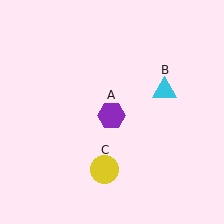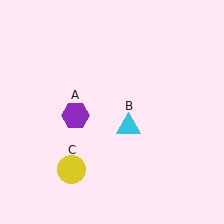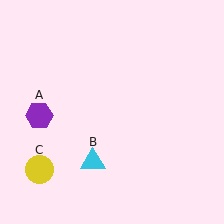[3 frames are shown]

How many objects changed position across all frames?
3 objects changed position: purple hexagon (object A), cyan triangle (object B), yellow circle (object C).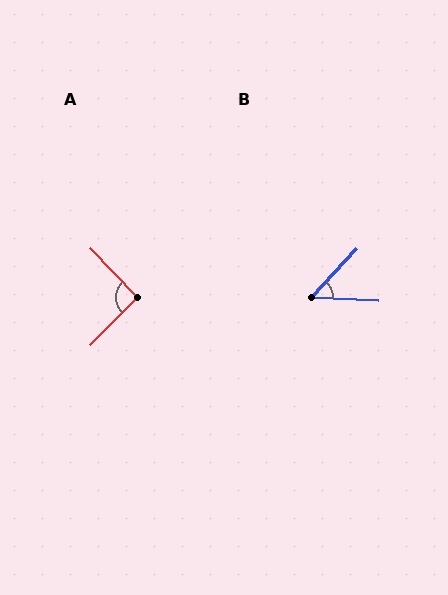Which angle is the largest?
A, at approximately 92 degrees.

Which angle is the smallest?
B, at approximately 50 degrees.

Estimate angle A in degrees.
Approximately 92 degrees.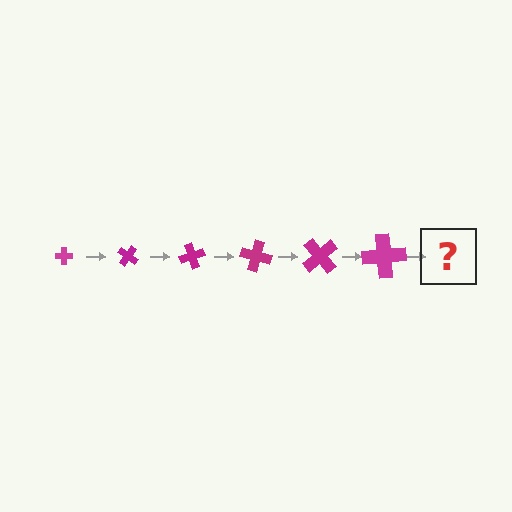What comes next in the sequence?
The next element should be a cross, larger than the previous one and rotated 210 degrees from the start.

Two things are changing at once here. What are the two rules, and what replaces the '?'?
The two rules are that the cross grows larger each step and it rotates 35 degrees each step. The '?' should be a cross, larger than the previous one and rotated 210 degrees from the start.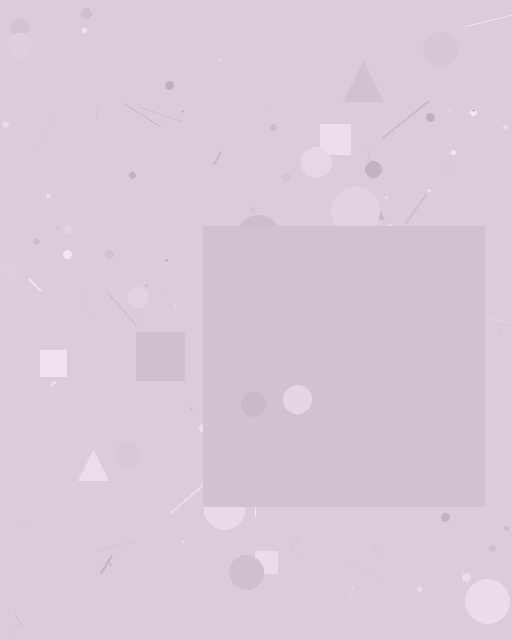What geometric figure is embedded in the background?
A square is embedded in the background.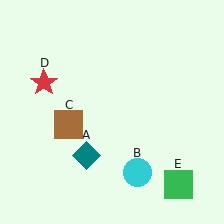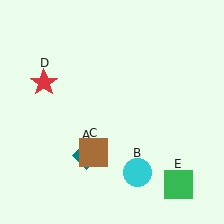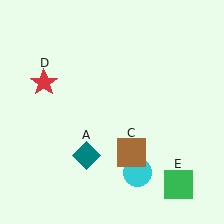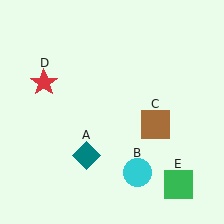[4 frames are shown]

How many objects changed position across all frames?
1 object changed position: brown square (object C).